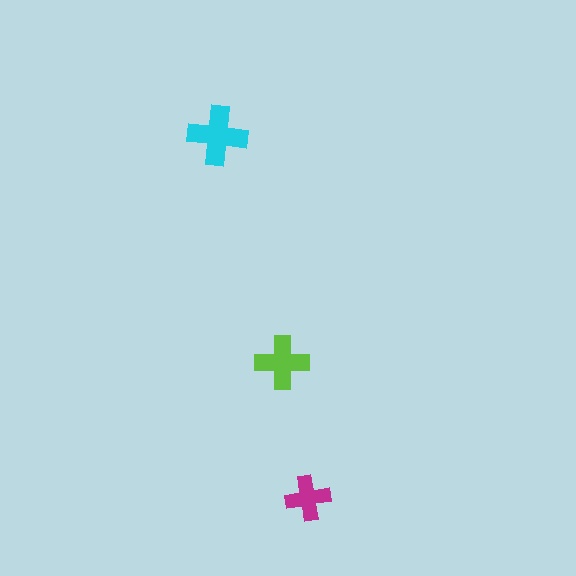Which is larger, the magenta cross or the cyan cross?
The cyan one.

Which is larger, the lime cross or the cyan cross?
The cyan one.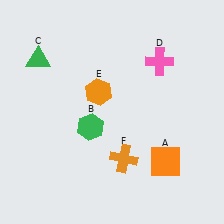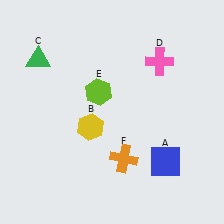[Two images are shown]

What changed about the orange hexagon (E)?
In Image 1, E is orange. In Image 2, it changed to lime.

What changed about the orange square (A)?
In Image 1, A is orange. In Image 2, it changed to blue.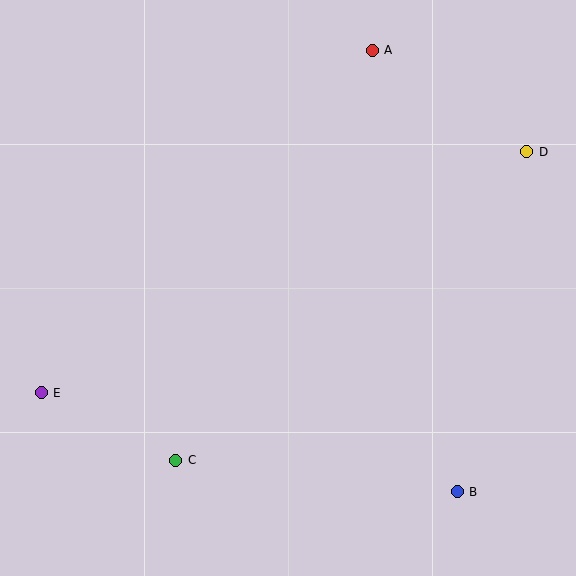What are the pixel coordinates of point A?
Point A is at (372, 50).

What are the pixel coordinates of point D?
Point D is at (527, 152).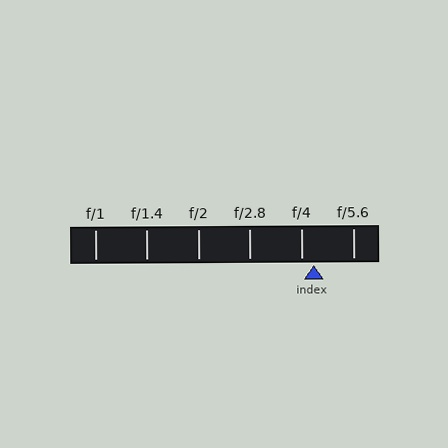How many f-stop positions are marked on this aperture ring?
There are 6 f-stop positions marked.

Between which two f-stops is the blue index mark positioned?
The index mark is between f/4 and f/5.6.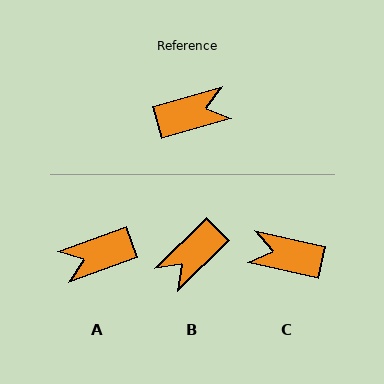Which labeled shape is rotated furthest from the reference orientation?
A, about 177 degrees away.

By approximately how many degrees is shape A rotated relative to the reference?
Approximately 177 degrees clockwise.